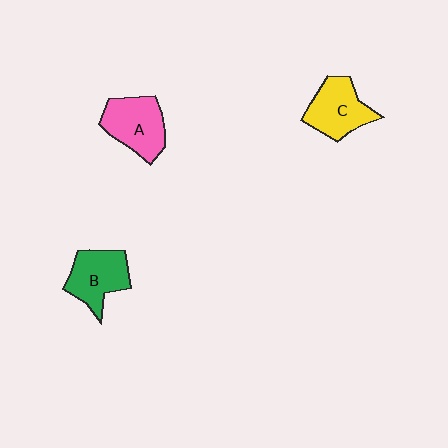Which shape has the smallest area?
Shape B (green).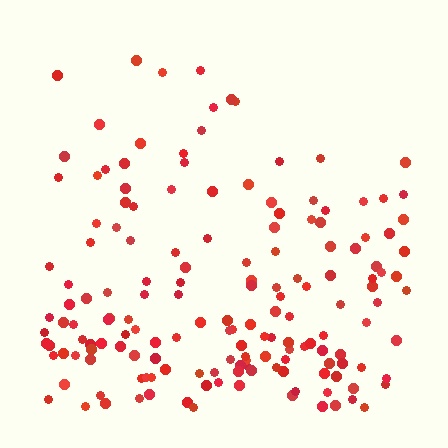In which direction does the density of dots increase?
From top to bottom, with the bottom side densest.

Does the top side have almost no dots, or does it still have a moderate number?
Still a moderate number, just noticeably fewer than the bottom.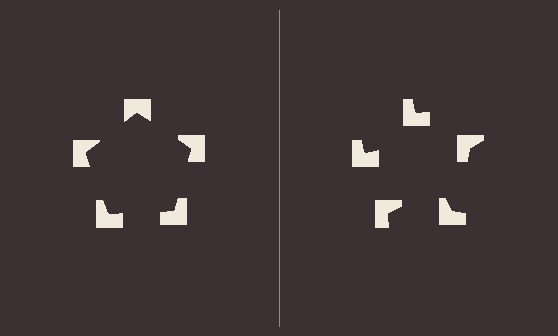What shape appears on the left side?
An illusory pentagon.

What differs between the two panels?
The notched squares are positioned identically on both sides; only the wedge orientations differ. On the left they align to a pentagon; on the right they are misaligned.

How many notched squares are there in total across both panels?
10 — 5 on each side.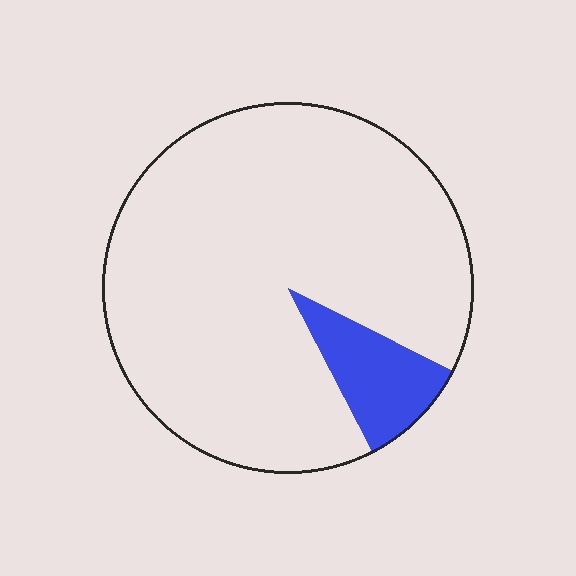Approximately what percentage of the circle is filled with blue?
Approximately 10%.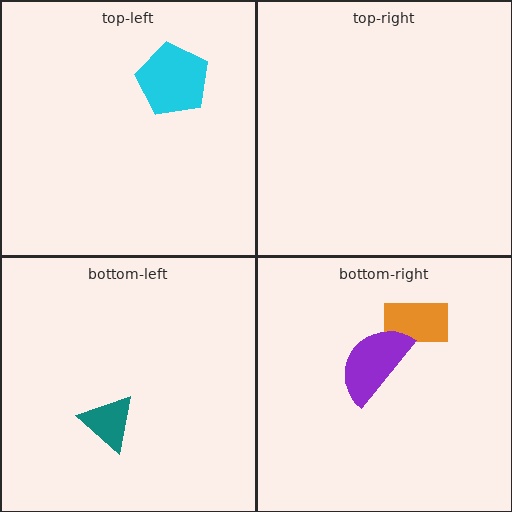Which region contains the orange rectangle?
The bottom-right region.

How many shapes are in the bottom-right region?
2.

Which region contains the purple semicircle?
The bottom-right region.